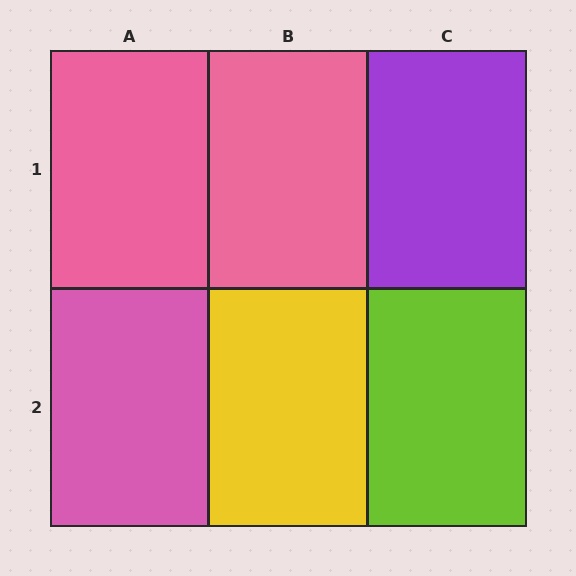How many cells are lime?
1 cell is lime.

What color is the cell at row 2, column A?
Pink.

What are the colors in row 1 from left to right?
Pink, pink, purple.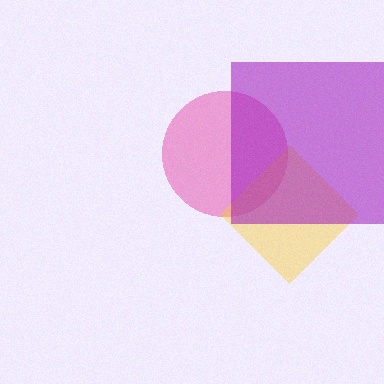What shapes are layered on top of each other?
The layered shapes are: a pink circle, a yellow diamond, a purple square.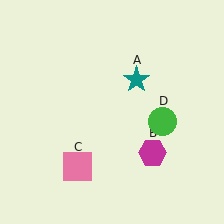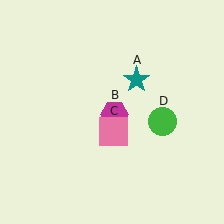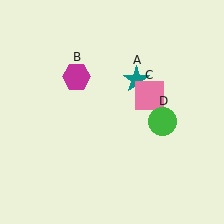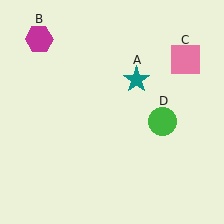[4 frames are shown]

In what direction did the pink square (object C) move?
The pink square (object C) moved up and to the right.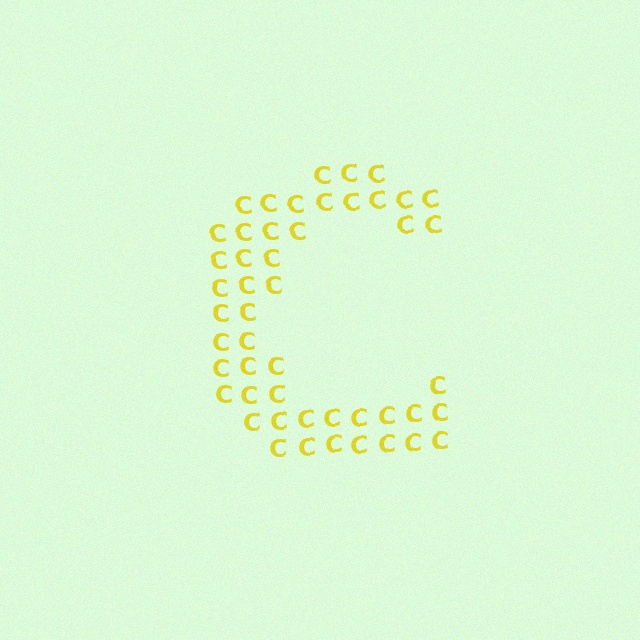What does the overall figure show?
The overall figure shows the letter C.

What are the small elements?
The small elements are letter C's.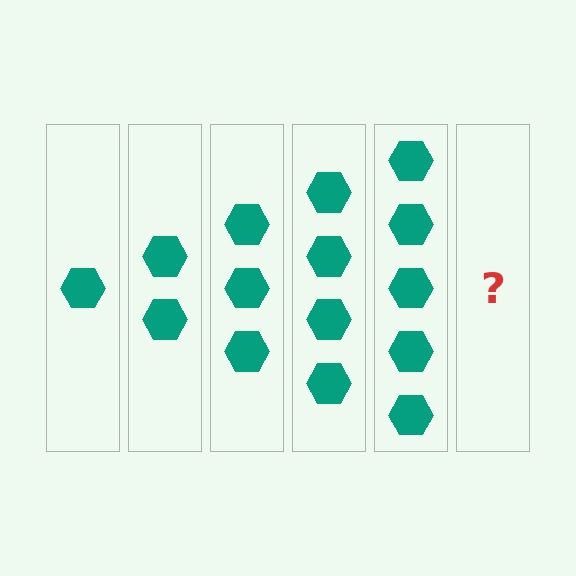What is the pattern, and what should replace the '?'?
The pattern is that each step adds one more hexagon. The '?' should be 6 hexagons.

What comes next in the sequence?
The next element should be 6 hexagons.